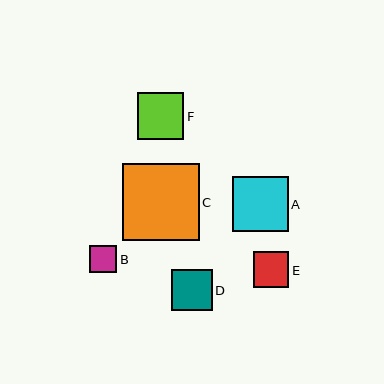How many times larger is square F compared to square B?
Square F is approximately 1.7 times the size of square B.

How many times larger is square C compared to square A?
Square C is approximately 1.4 times the size of square A.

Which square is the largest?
Square C is the largest with a size of approximately 77 pixels.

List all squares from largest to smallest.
From largest to smallest: C, A, F, D, E, B.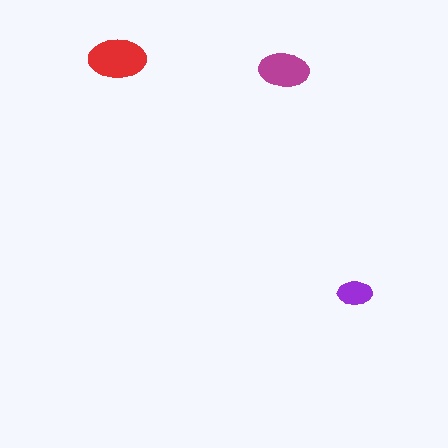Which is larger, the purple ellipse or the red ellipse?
The red one.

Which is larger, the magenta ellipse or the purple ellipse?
The magenta one.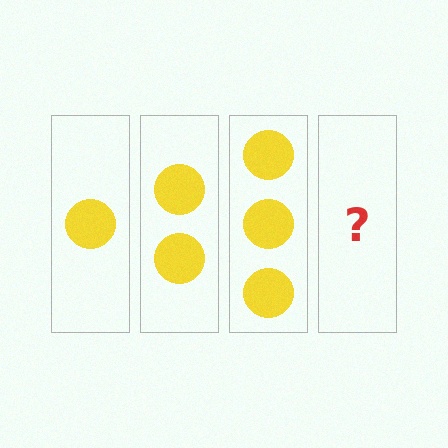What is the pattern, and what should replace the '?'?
The pattern is that each step adds one more circle. The '?' should be 4 circles.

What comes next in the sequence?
The next element should be 4 circles.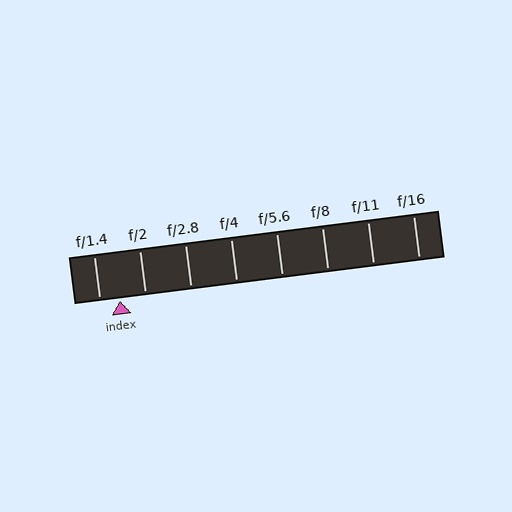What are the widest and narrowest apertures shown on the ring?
The widest aperture shown is f/1.4 and the narrowest is f/16.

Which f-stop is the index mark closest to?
The index mark is closest to f/1.4.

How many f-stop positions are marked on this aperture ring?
There are 8 f-stop positions marked.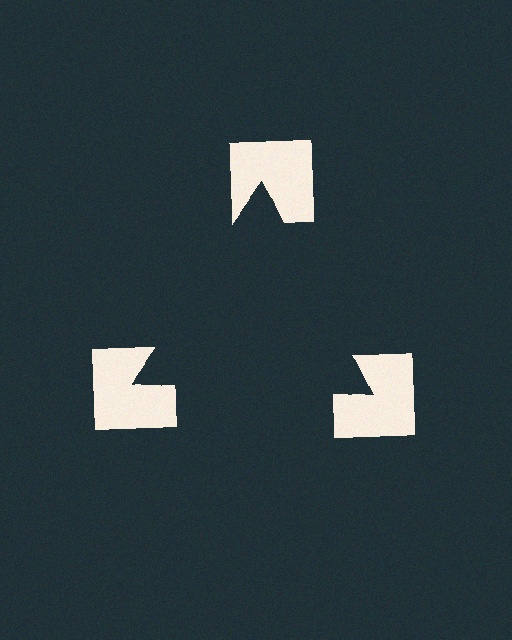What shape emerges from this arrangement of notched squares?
An illusory triangle — its edges are inferred from the aligned wedge cuts in the notched squares, not physically drawn.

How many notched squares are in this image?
There are 3 — one at each vertex of the illusory triangle.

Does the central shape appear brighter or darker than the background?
It typically appears slightly darker than the background, even though no actual brightness change is drawn.